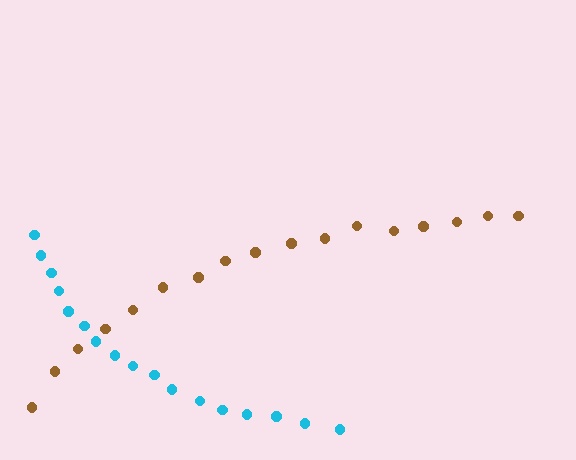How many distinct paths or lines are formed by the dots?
There are 2 distinct paths.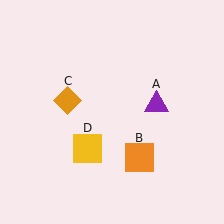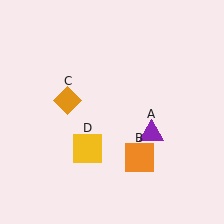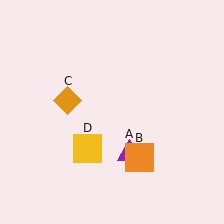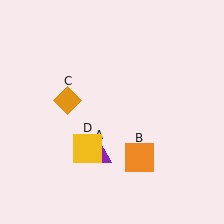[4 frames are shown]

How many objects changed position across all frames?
1 object changed position: purple triangle (object A).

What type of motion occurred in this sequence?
The purple triangle (object A) rotated clockwise around the center of the scene.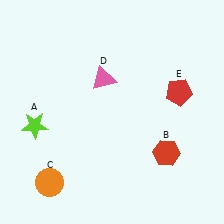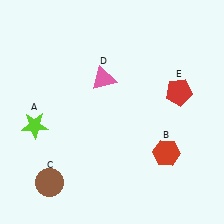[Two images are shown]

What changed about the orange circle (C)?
In Image 1, C is orange. In Image 2, it changed to brown.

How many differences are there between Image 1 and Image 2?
There is 1 difference between the two images.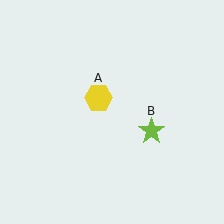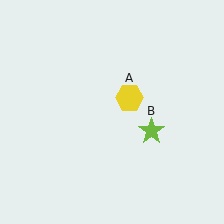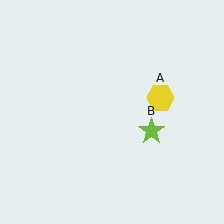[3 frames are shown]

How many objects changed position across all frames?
1 object changed position: yellow hexagon (object A).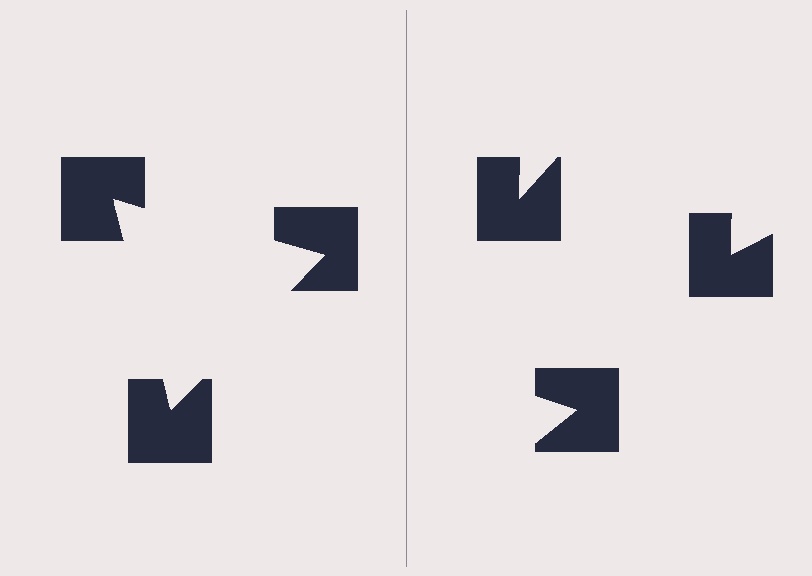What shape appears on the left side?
An illusory triangle.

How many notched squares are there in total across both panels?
6 — 3 on each side.